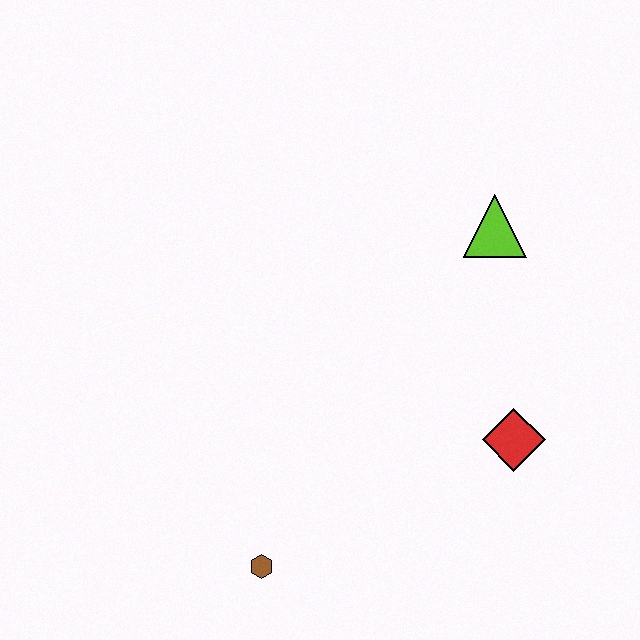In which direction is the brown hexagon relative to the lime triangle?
The brown hexagon is below the lime triangle.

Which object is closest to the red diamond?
The lime triangle is closest to the red diamond.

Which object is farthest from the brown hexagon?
The lime triangle is farthest from the brown hexagon.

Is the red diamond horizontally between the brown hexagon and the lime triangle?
No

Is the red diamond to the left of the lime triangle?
No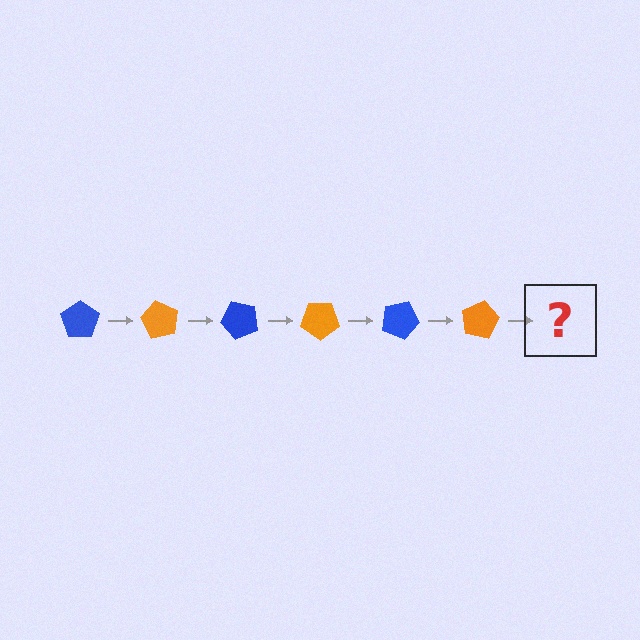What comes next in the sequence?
The next element should be a blue pentagon, rotated 360 degrees from the start.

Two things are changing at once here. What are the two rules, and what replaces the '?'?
The two rules are that it rotates 60 degrees each step and the color cycles through blue and orange. The '?' should be a blue pentagon, rotated 360 degrees from the start.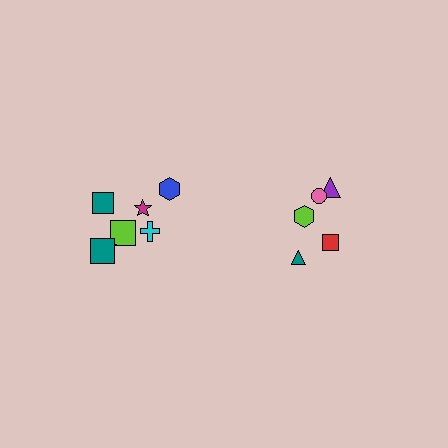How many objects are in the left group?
There are 7 objects.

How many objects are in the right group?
There are 5 objects.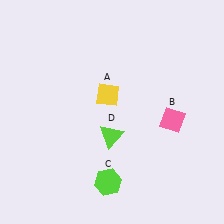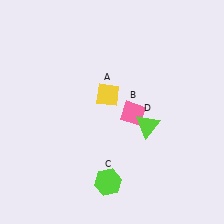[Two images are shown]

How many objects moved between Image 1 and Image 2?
2 objects moved between the two images.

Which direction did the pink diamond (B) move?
The pink diamond (B) moved left.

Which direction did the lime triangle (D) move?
The lime triangle (D) moved right.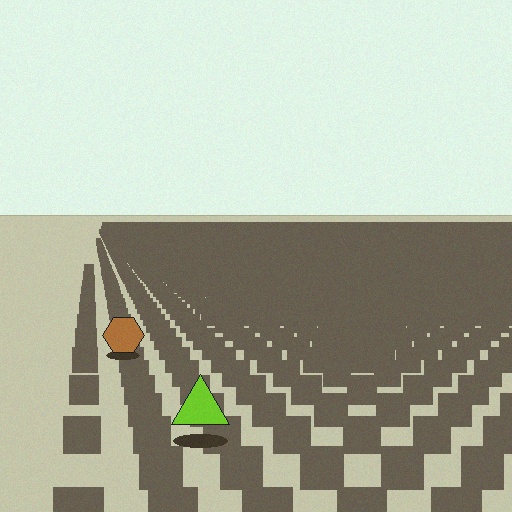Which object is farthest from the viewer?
The brown hexagon is farthest from the viewer. It appears smaller and the ground texture around it is denser.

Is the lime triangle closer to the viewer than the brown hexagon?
Yes. The lime triangle is closer — you can tell from the texture gradient: the ground texture is coarser near it.